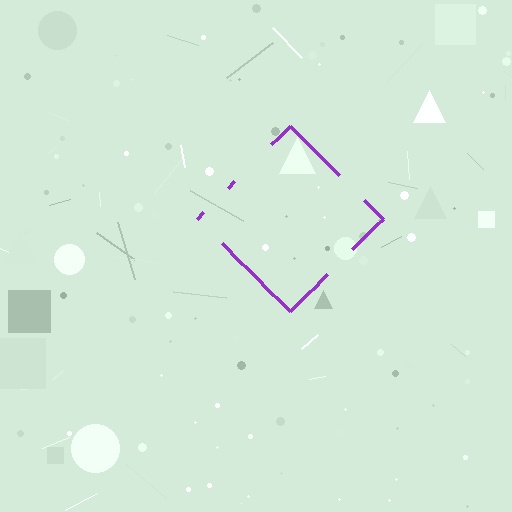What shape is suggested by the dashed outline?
The dashed outline suggests a diamond.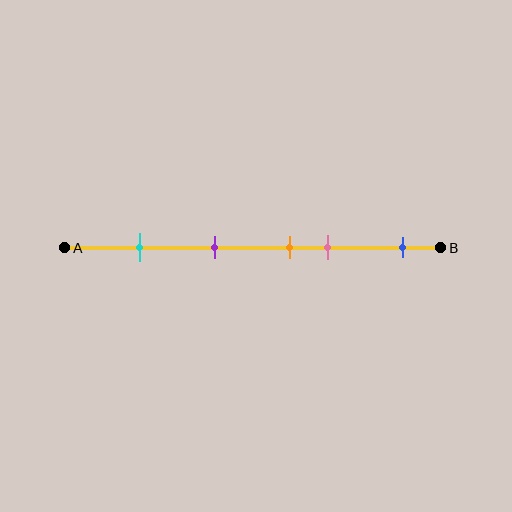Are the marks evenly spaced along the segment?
No, the marks are not evenly spaced.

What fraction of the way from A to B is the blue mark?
The blue mark is approximately 90% (0.9) of the way from A to B.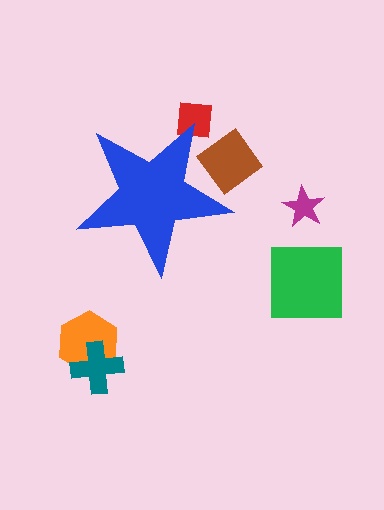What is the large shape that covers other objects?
A blue star.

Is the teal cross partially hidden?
No, the teal cross is fully visible.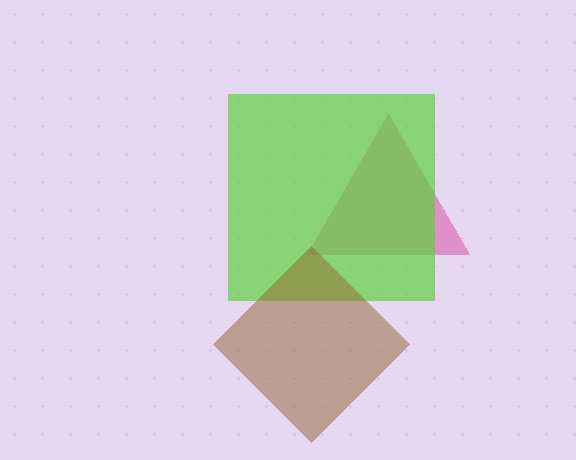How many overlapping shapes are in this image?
There are 3 overlapping shapes in the image.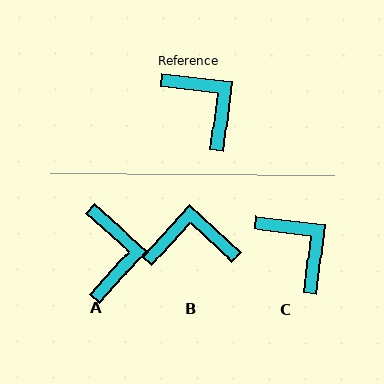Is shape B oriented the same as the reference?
No, it is off by about 54 degrees.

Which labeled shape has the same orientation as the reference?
C.